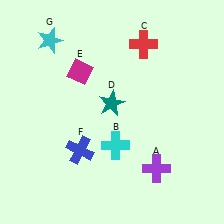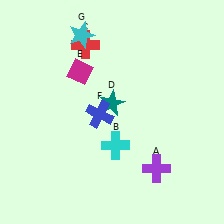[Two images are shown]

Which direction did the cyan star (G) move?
The cyan star (G) moved right.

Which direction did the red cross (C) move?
The red cross (C) moved left.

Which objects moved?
The objects that moved are: the red cross (C), the blue cross (F), the cyan star (G).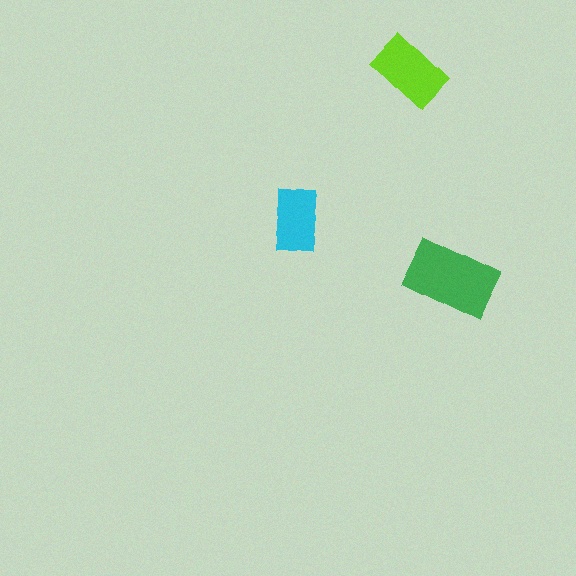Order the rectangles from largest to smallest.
the green one, the lime one, the cyan one.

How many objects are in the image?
There are 3 objects in the image.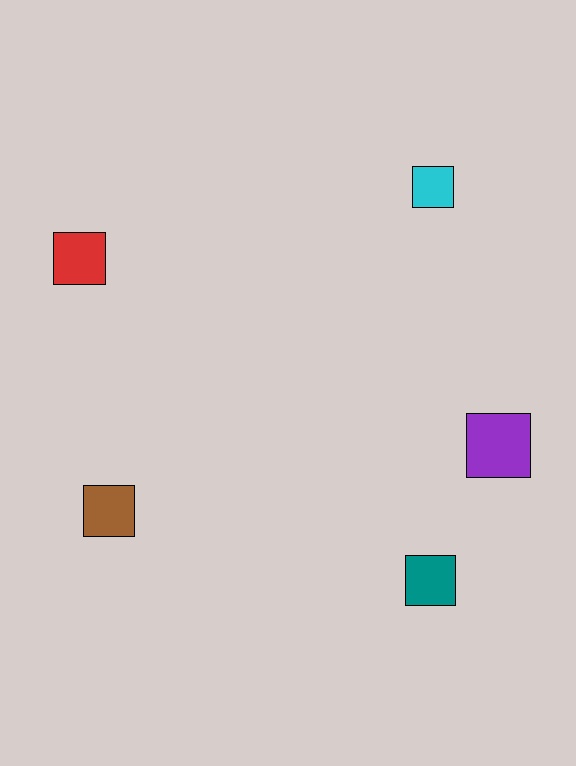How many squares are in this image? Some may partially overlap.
There are 5 squares.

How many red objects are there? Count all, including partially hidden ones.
There is 1 red object.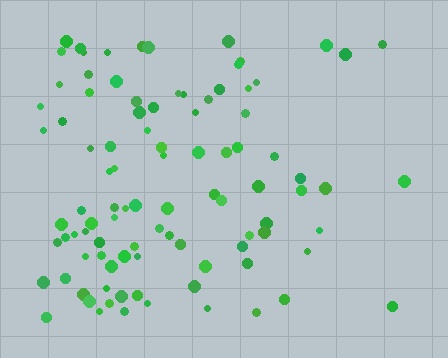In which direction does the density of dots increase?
From right to left, with the left side densest.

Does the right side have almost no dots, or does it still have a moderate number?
Still a moderate number, just noticeably fewer than the left.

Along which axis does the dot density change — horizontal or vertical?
Horizontal.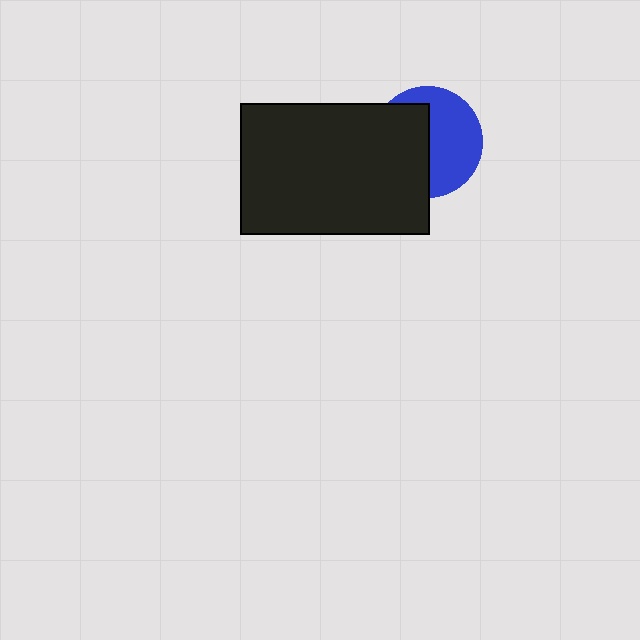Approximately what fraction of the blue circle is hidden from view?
Roughly 47% of the blue circle is hidden behind the black rectangle.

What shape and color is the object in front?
The object in front is a black rectangle.